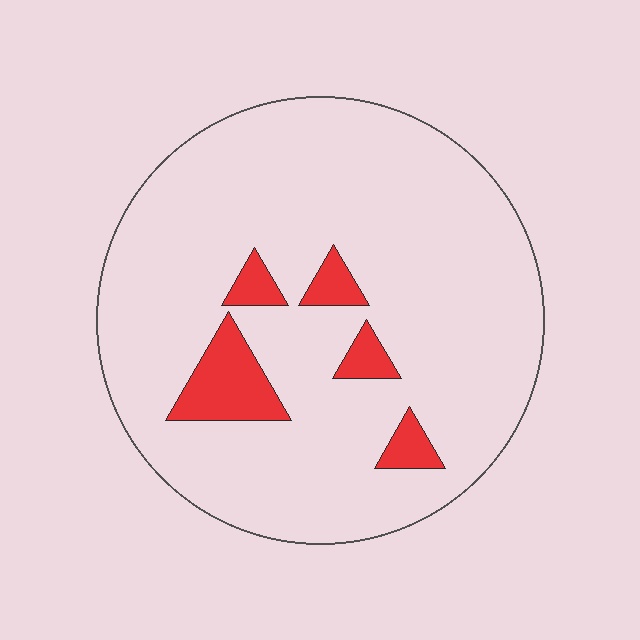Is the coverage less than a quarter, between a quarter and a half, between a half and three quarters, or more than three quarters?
Less than a quarter.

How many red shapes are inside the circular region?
5.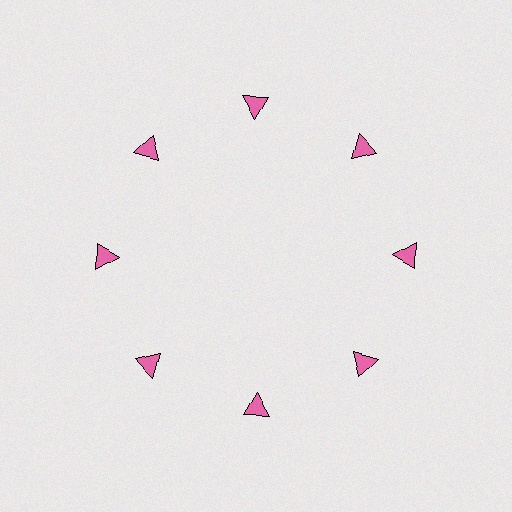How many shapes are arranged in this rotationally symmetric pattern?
There are 8 shapes, arranged in 8 groups of 1.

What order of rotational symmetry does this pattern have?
This pattern has 8-fold rotational symmetry.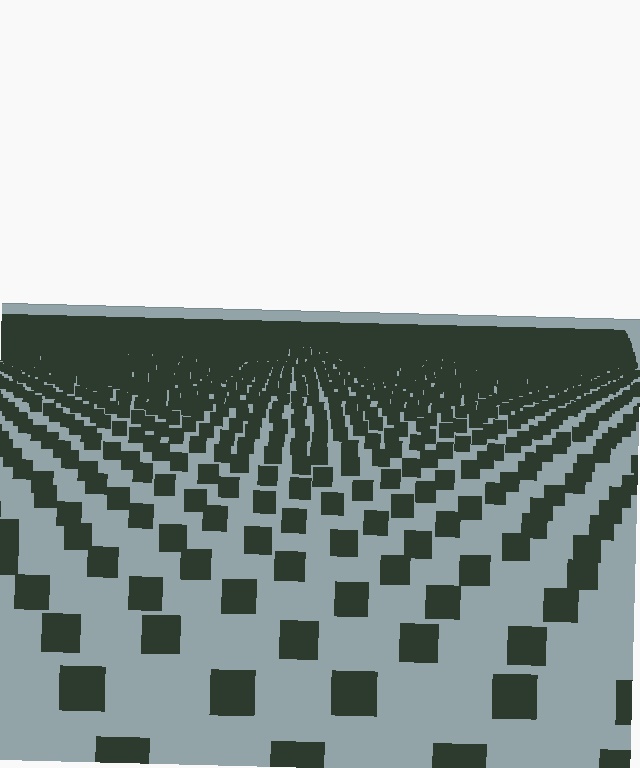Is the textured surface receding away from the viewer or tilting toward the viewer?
The surface is receding away from the viewer. Texture elements get smaller and denser toward the top.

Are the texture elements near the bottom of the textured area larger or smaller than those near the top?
Larger. Near the bottom, elements are closer to the viewer and appear at a bigger on-screen size.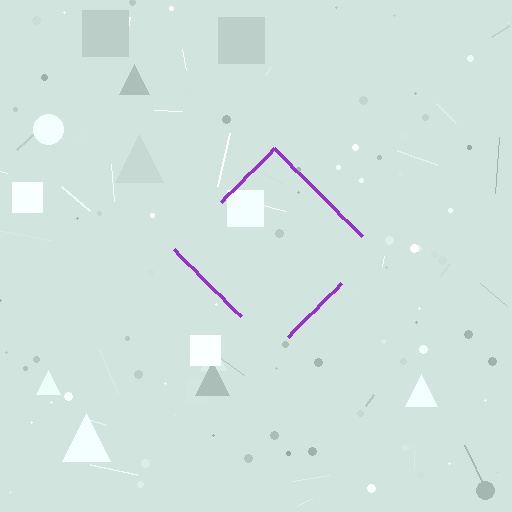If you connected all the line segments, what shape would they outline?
They would outline a diamond.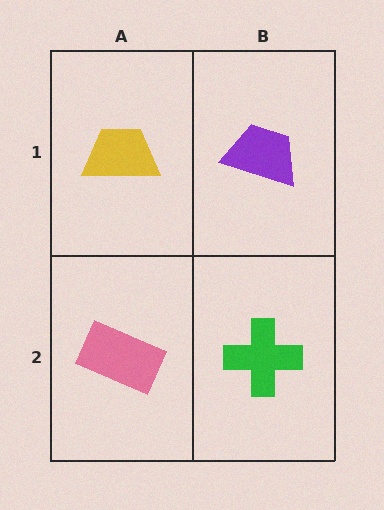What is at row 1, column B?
A purple trapezoid.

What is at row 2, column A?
A pink rectangle.